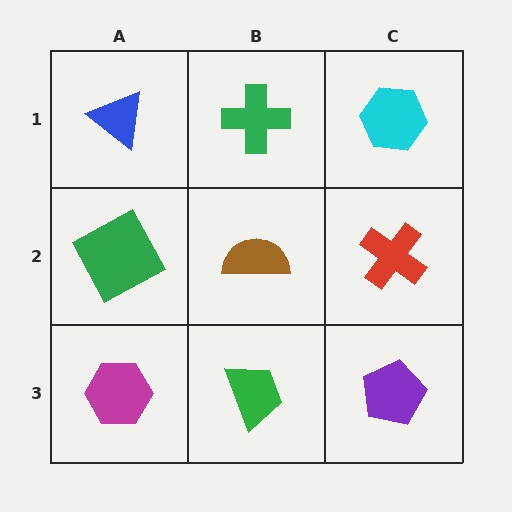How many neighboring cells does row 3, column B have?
3.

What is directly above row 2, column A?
A blue triangle.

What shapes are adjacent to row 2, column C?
A cyan hexagon (row 1, column C), a purple pentagon (row 3, column C), a brown semicircle (row 2, column B).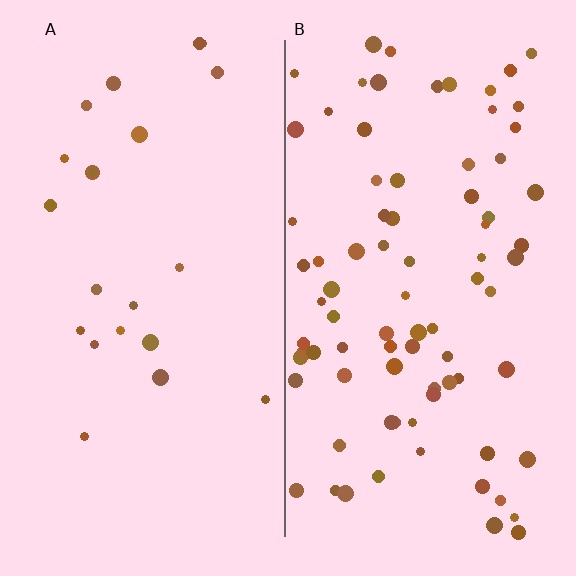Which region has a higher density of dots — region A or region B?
B (the right).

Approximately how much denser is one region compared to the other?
Approximately 3.7× — region B over region A.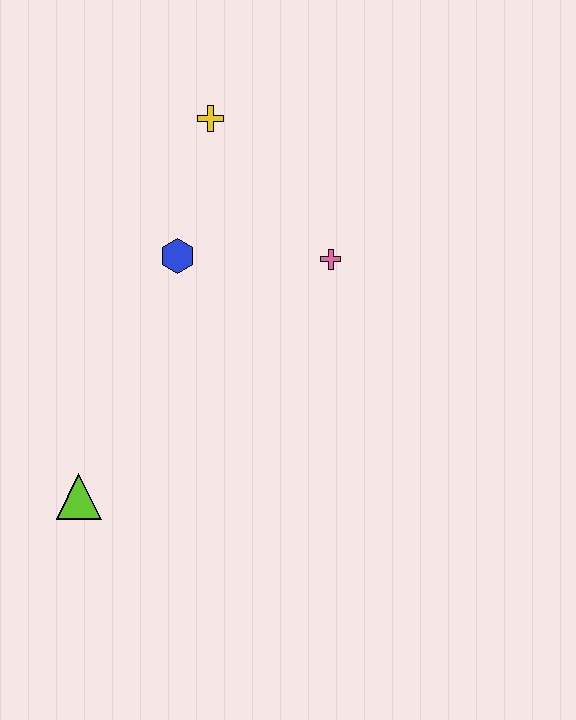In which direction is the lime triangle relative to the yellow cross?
The lime triangle is below the yellow cross.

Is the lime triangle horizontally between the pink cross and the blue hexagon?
No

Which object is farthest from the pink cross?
The lime triangle is farthest from the pink cross.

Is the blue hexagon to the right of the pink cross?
No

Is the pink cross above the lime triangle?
Yes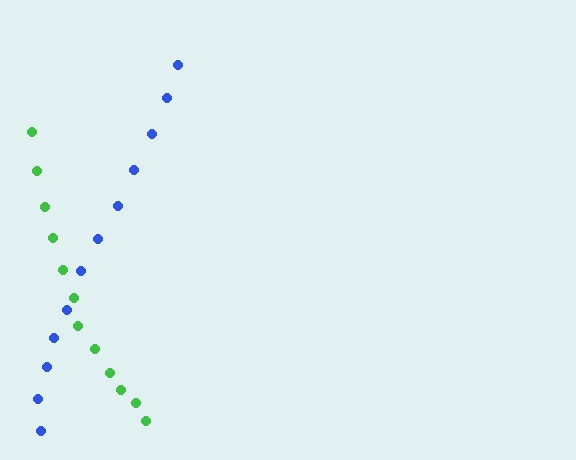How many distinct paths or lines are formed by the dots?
There are 2 distinct paths.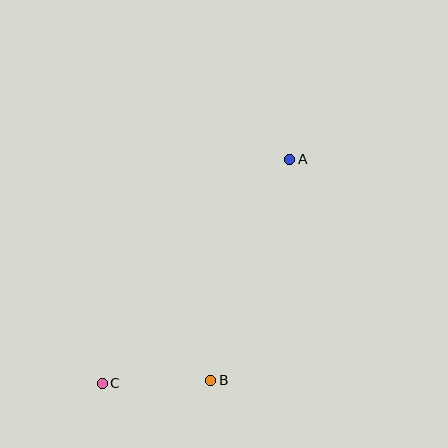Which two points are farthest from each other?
Points A and C are farthest from each other.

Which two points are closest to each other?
Points B and C are closest to each other.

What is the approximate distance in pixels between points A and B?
The distance between A and B is approximately 234 pixels.